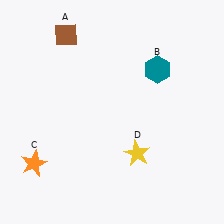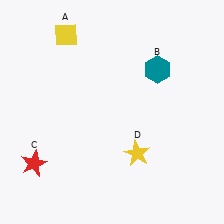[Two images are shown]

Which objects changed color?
A changed from brown to yellow. C changed from orange to red.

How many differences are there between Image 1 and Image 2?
There are 2 differences between the two images.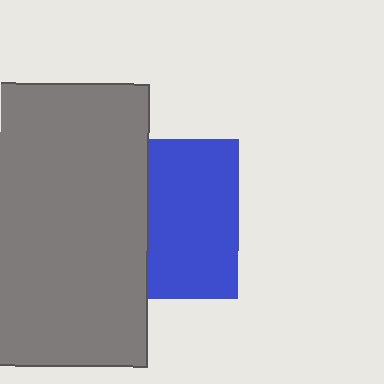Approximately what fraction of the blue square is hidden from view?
Roughly 44% of the blue square is hidden behind the gray rectangle.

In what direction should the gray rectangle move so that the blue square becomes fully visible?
The gray rectangle should move left. That is the shortest direction to clear the overlap and leave the blue square fully visible.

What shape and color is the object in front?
The object in front is a gray rectangle.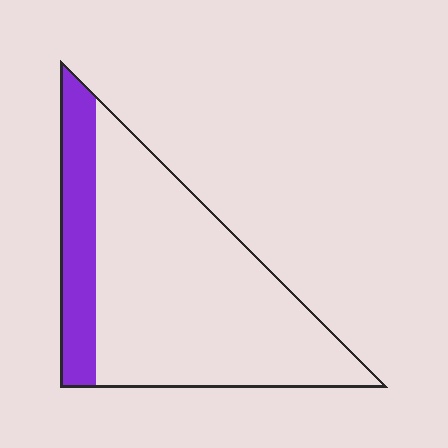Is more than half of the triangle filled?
No.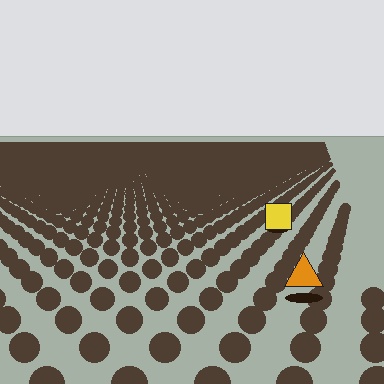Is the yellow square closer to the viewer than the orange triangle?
No. The orange triangle is closer — you can tell from the texture gradient: the ground texture is coarser near it.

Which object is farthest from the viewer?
The yellow square is farthest from the viewer. It appears smaller and the ground texture around it is denser.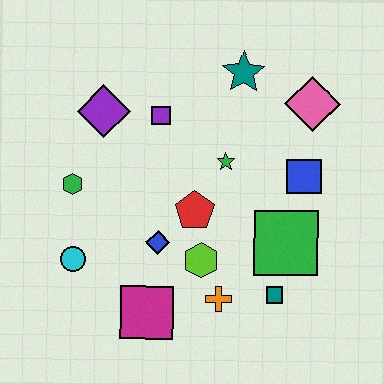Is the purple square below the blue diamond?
No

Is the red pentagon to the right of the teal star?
No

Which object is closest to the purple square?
The purple diamond is closest to the purple square.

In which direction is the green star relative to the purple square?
The green star is to the right of the purple square.